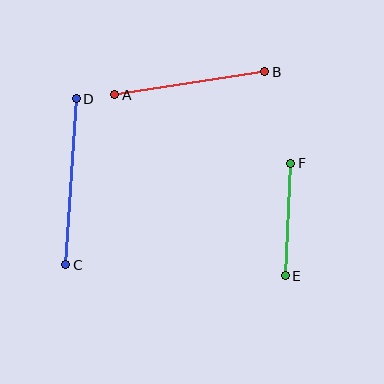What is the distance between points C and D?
The distance is approximately 166 pixels.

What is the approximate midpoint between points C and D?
The midpoint is at approximately (71, 182) pixels.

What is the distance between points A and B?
The distance is approximately 152 pixels.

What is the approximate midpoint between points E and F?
The midpoint is at approximately (288, 219) pixels.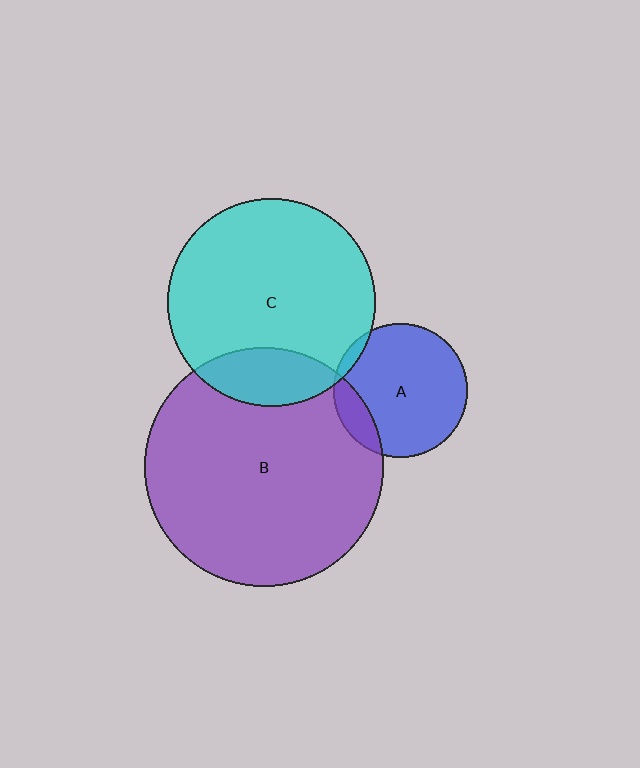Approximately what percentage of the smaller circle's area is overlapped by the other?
Approximately 20%.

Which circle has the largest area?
Circle B (purple).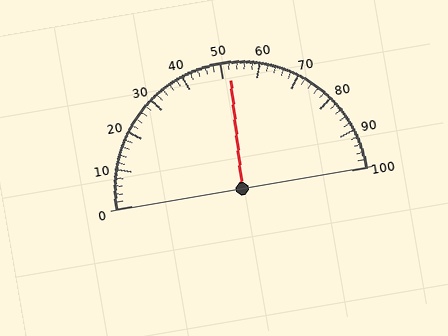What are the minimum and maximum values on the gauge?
The gauge ranges from 0 to 100.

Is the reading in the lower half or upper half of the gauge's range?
The reading is in the upper half of the range (0 to 100).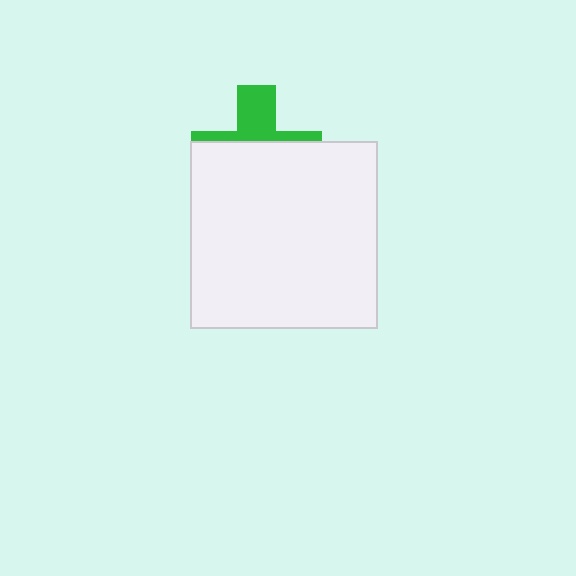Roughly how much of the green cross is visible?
A small part of it is visible (roughly 36%).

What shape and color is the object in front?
The object in front is a white square.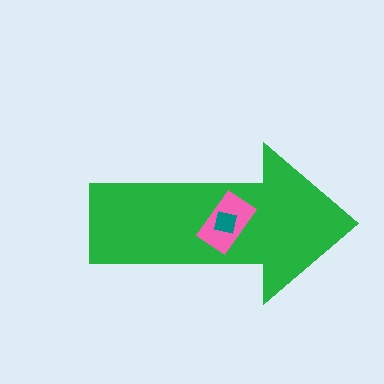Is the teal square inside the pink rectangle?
Yes.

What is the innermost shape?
The teal square.